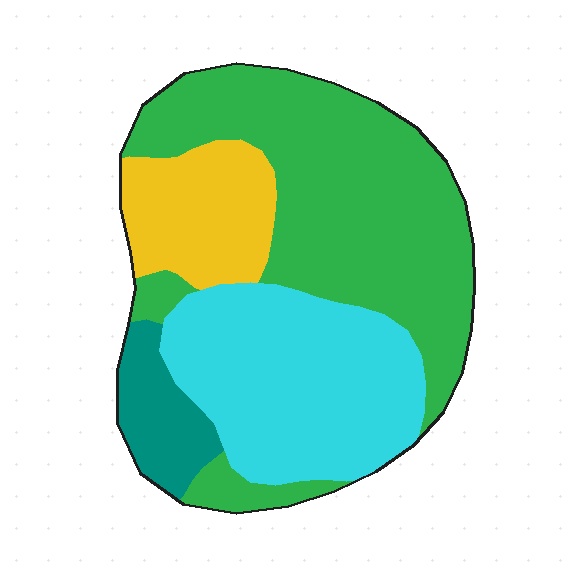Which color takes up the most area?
Green, at roughly 45%.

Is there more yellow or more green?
Green.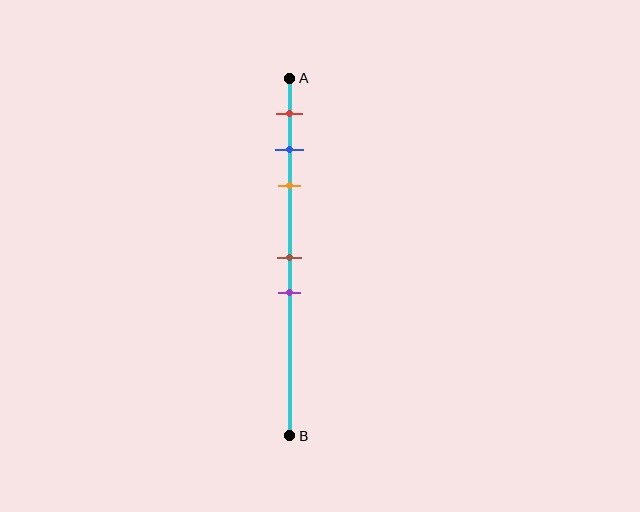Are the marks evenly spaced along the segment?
No, the marks are not evenly spaced.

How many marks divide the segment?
There are 5 marks dividing the segment.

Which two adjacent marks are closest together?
The blue and orange marks are the closest adjacent pair.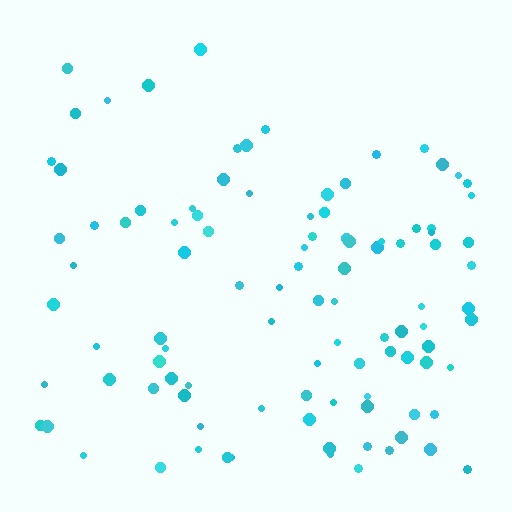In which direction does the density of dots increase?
From top to bottom, with the bottom side densest.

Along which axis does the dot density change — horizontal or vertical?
Vertical.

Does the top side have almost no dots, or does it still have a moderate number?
Still a moderate number, just noticeably fewer than the bottom.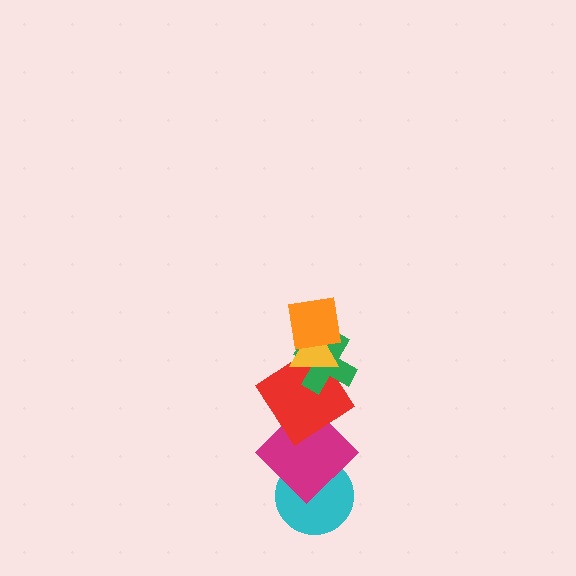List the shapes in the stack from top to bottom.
From top to bottom: the orange square, the yellow triangle, the green cross, the red diamond, the magenta diamond, the cyan circle.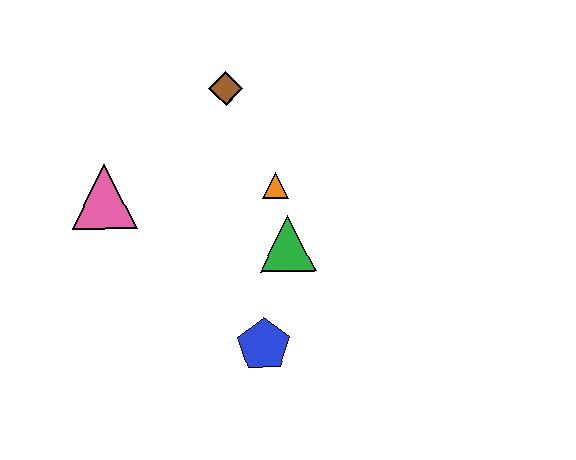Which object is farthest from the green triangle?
The pink triangle is farthest from the green triangle.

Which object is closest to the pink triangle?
The brown diamond is closest to the pink triangle.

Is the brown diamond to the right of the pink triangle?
Yes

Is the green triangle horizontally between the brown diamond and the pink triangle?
No